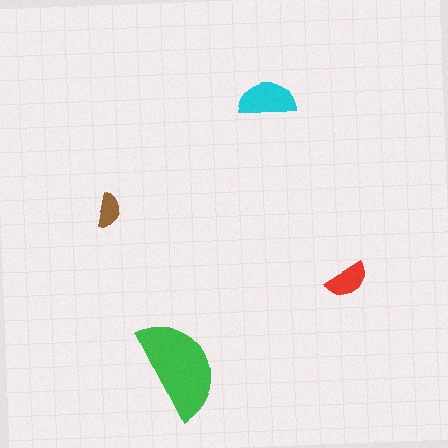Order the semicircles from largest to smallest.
the green one, the cyan one, the red one, the brown one.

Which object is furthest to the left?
The brown semicircle is leftmost.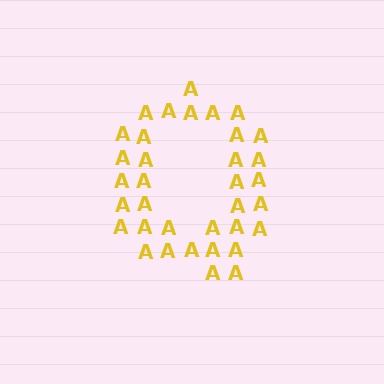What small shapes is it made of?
It is made of small letter A's.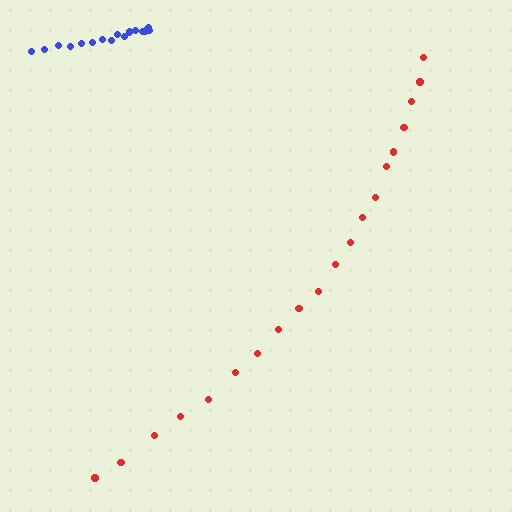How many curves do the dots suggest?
There are 2 distinct paths.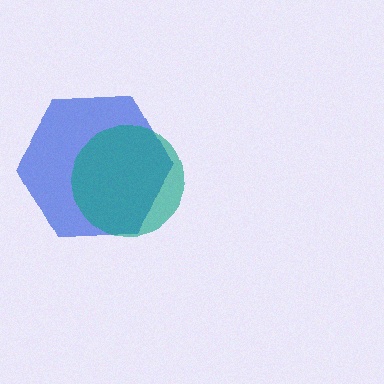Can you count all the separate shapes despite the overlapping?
Yes, there are 2 separate shapes.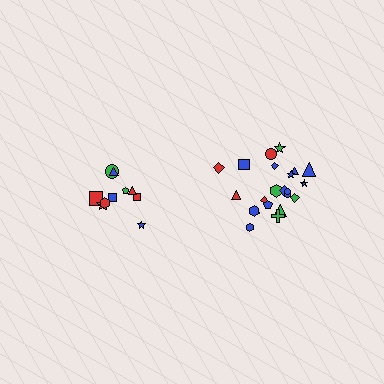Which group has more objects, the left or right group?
The right group.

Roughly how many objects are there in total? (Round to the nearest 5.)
Roughly 30 objects in total.